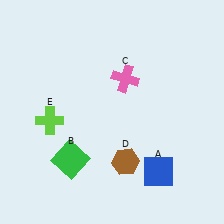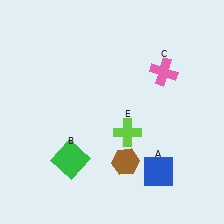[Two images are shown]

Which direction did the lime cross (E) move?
The lime cross (E) moved right.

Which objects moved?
The objects that moved are: the pink cross (C), the lime cross (E).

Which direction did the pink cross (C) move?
The pink cross (C) moved right.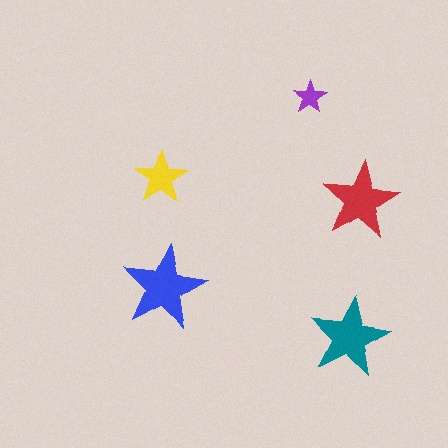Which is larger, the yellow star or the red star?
The red one.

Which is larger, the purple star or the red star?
The red one.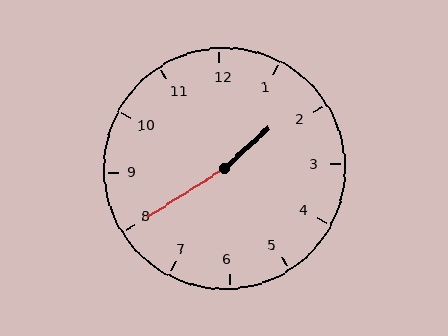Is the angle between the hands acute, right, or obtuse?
It is obtuse.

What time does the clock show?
1:40.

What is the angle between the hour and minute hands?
Approximately 170 degrees.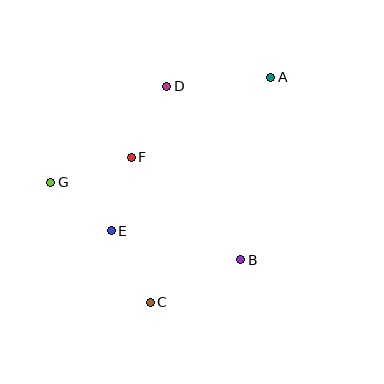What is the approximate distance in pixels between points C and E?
The distance between C and E is approximately 82 pixels.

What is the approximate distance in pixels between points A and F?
The distance between A and F is approximately 161 pixels.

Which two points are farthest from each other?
Points A and C are farthest from each other.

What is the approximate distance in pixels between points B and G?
The distance between B and G is approximately 205 pixels.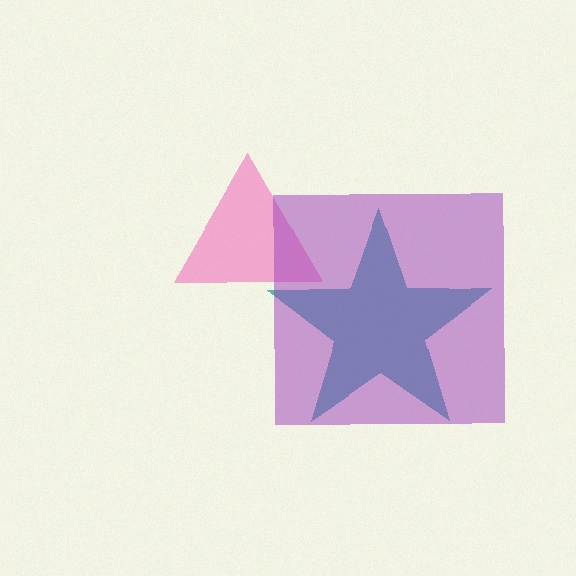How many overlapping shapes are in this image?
There are 3 overlapping shapes in the image.